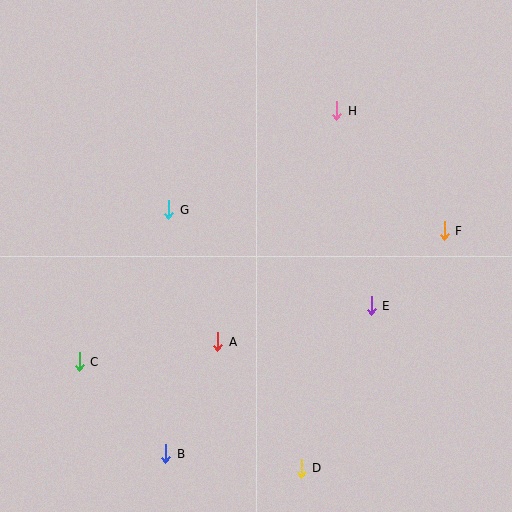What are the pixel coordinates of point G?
Point G is at (169, 210).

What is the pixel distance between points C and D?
The distance between C and D is 246 pixels.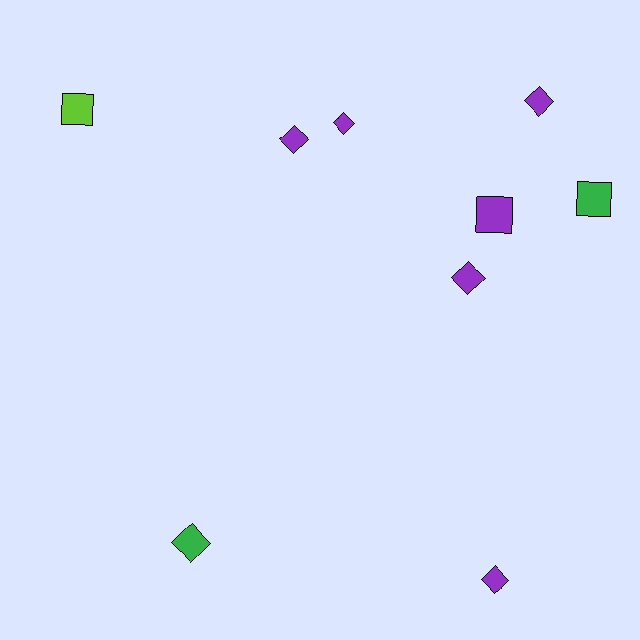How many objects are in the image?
There are 9 objects.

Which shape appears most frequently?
Diamond, with 6 objects.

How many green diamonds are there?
There is 1 green diamond.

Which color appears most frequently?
Purple, with 6 objects.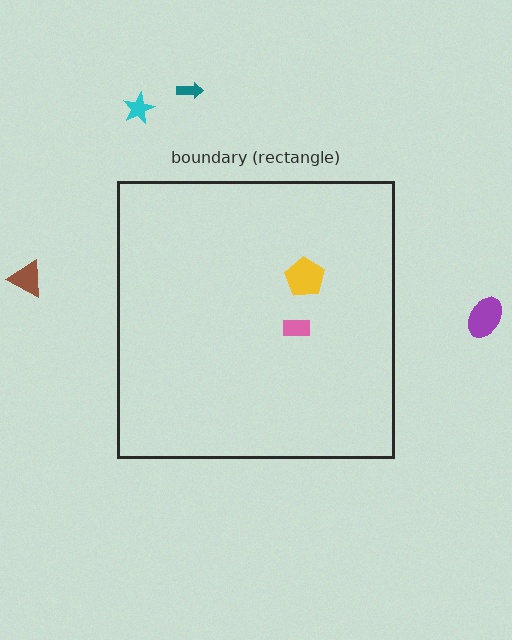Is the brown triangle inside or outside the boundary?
Outside.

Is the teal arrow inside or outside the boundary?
Outside.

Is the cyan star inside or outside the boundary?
Outside.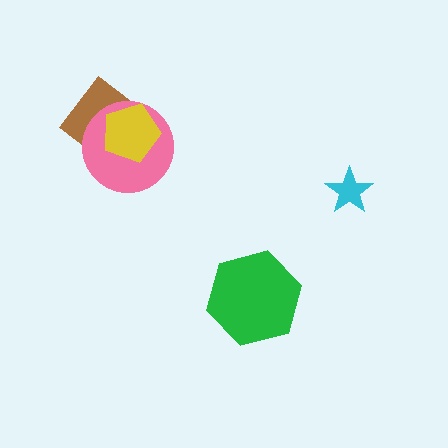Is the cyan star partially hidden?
No, no other shape covers it.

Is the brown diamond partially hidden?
Yes, it is partially covered by another shape.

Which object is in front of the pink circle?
The yellow pentagon is in front of the pink circle.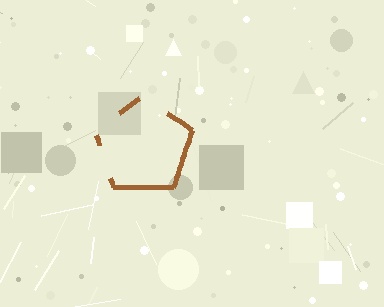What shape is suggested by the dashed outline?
The dashed outline suggests a pentagon.